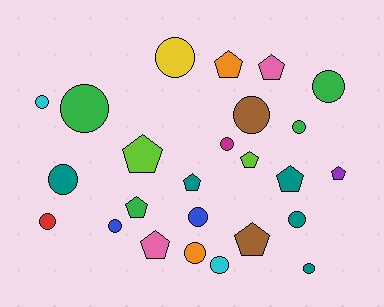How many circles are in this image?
There are 15 circles.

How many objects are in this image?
There are 25 objects.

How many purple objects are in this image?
There is 1 purple object.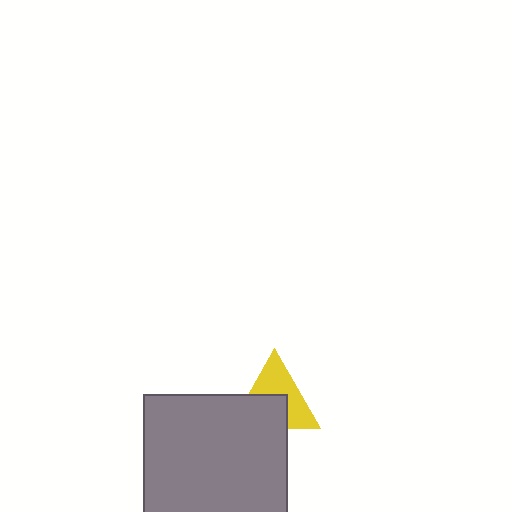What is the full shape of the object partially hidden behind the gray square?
The partially hidden object is a yellow triangle.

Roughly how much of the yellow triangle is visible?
About half of it is visible (roughly 54%).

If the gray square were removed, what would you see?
You would see the complete yellow triangle.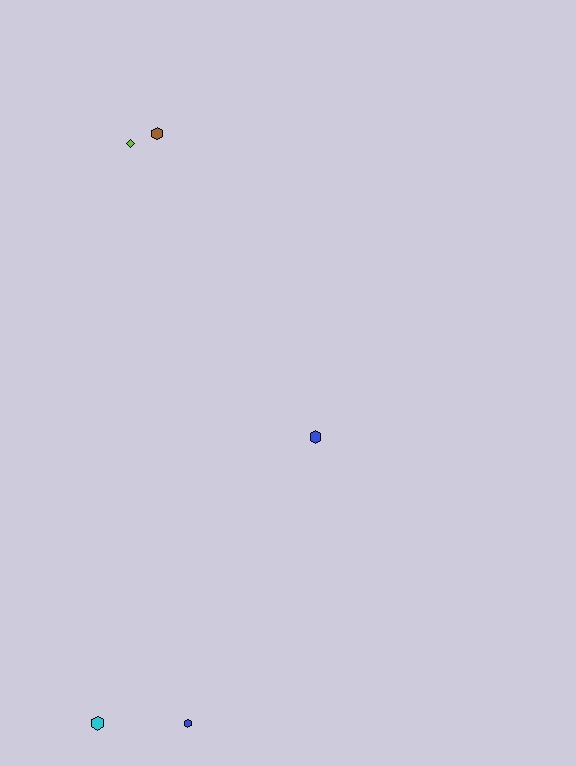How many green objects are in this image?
There are no green objects.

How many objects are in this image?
There are 5 objects.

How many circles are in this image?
There are no circles.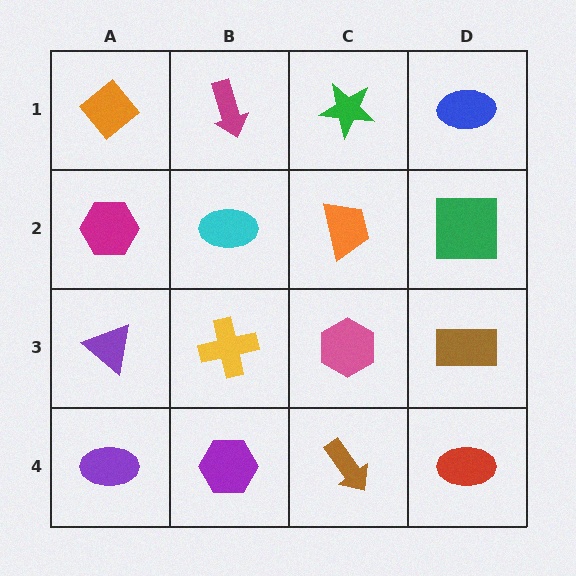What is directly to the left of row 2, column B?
A magenta hexagon.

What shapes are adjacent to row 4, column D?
A brown rectangle (row 3, column D), a brown arrow (row 4, column C).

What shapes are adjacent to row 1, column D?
A green square (row 2, column D), a green star (row 1, column C).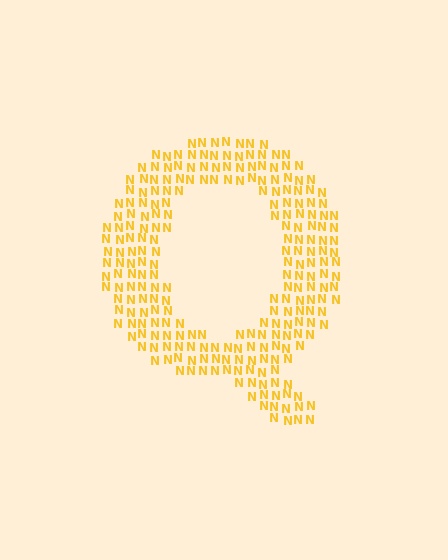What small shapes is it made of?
It is made of small letter N's.